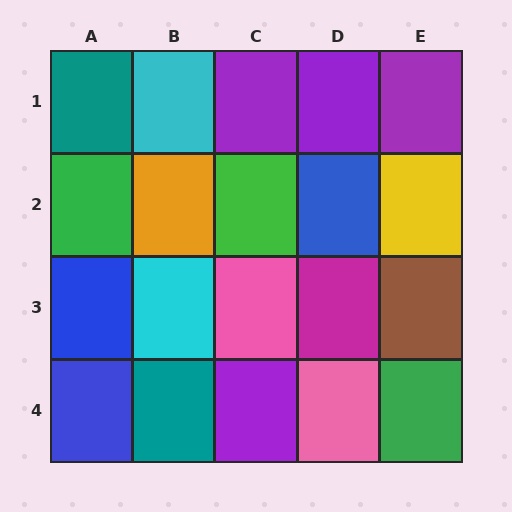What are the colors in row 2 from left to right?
Green, orange, green, blue, yellow.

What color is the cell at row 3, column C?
Pink.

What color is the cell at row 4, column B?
Teal.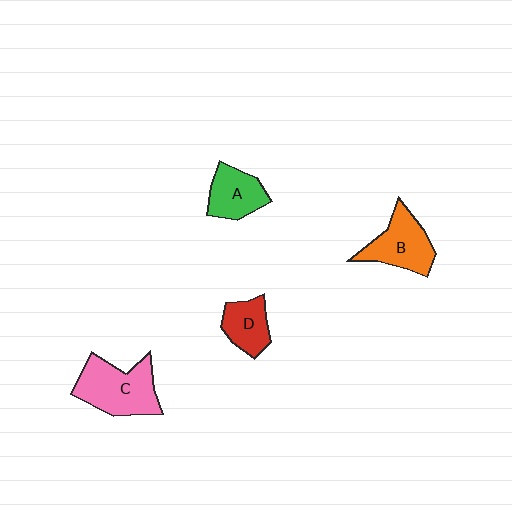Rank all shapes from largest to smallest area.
From largest to smallest: C (pink), B (orange), A (green), D (red).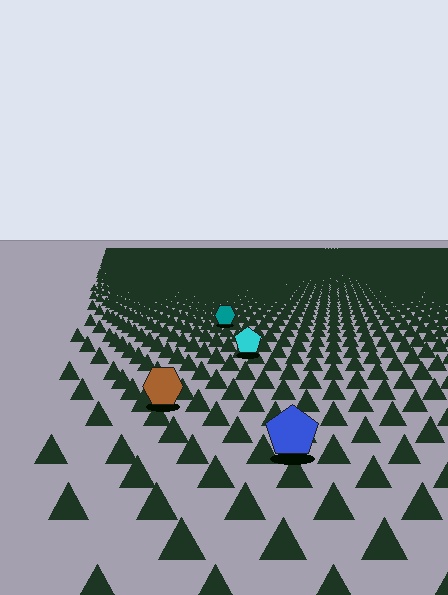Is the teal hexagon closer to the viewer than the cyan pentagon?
No. The cyan pentagon is closer — you can tell from the texture gradient: the ground texture is coarser near it.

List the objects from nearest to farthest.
From nearest to farthest: the blue pentagon, the brown hexagon, the cyan pentagon, the teal hexagon.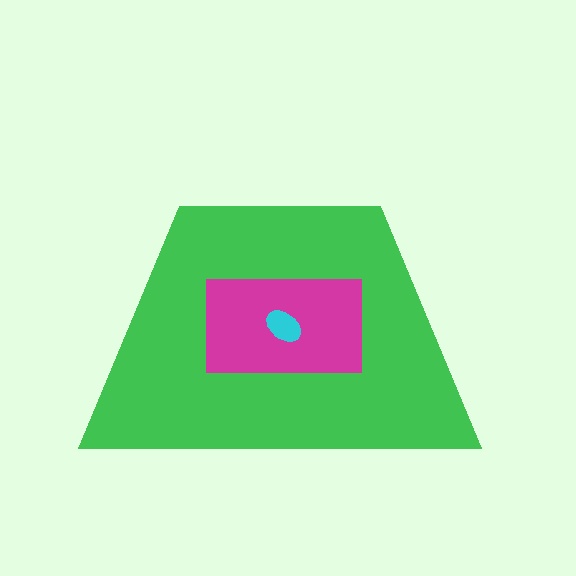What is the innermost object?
The cyan ellipse.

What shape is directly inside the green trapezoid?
The magenta rectangle.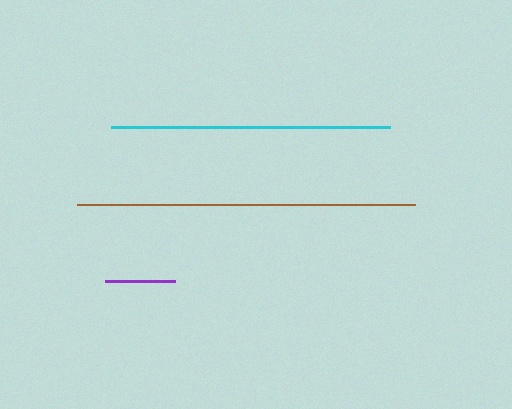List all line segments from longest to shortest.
From longest to shortest: brown, cyan, purple.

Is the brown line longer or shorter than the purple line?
The brown line is longer than the purple line.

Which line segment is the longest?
The brown line is the longest at approximately 338 pixels.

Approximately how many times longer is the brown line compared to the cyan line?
The brown line is approximately 1.2 times the length of the cyan line.